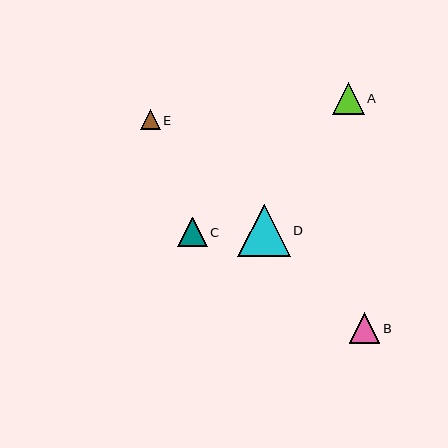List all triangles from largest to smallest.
From largest to smallest: D, A, B, C, E.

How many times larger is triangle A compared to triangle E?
Triangle A is approximately 1.6 times the size of triangle E.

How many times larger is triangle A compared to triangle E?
Triangle A is approximately 1.6 times the size of triangle E.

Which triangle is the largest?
Triangle D is the largest with a size of approximately 53 pixels.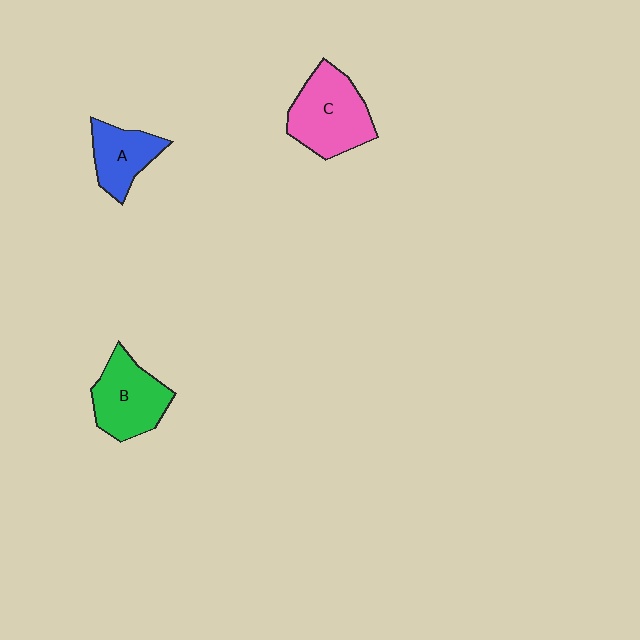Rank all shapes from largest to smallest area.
From largest to smallest: C (pink), B (green), A (blue).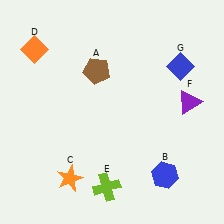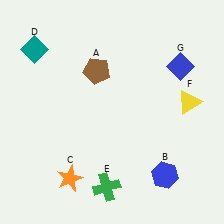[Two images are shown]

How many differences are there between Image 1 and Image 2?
There are 3 differences between the two images.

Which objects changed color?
D changed from orange to teal. E changed from lime to green. F changed from purple to yellow.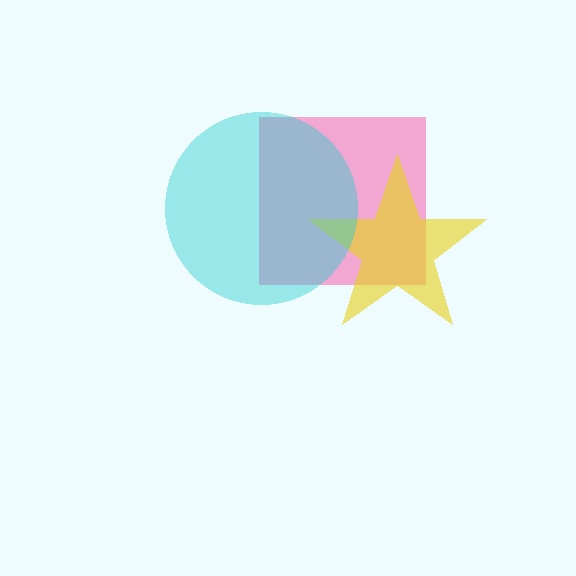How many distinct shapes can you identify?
There are 3 distinct shapes: a pink square, a yellow star, a cyan circle.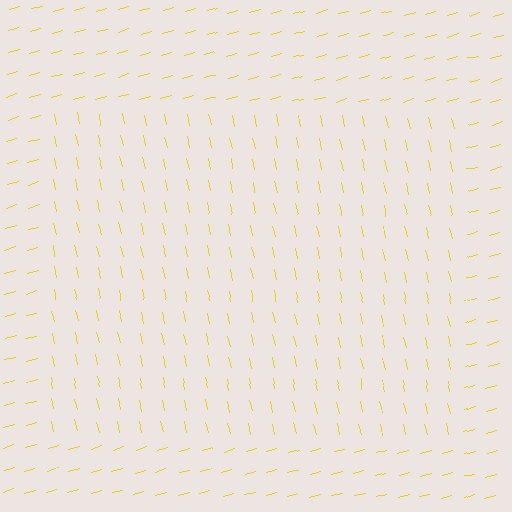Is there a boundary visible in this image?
Yes, there is a texture boundary formed by a change in line orientation.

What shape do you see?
I see a rectangle.